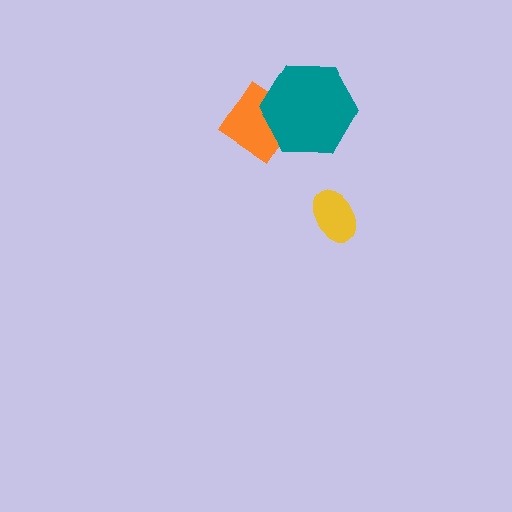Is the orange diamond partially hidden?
Yes, it is partially covered by another shape.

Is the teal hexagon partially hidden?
No, no other shape covers it.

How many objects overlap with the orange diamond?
1 object overlaps with the orange diamond.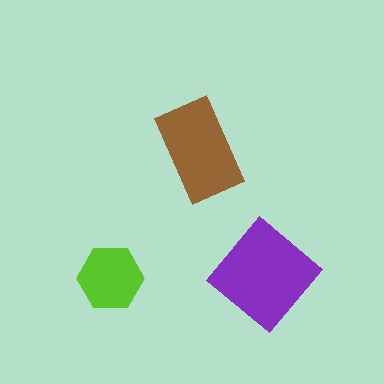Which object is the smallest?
The lime hexagon.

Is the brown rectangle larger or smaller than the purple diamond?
Smaller.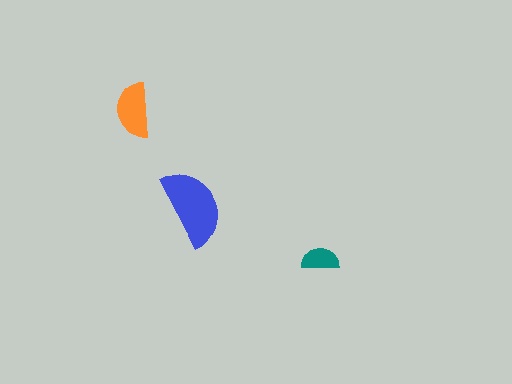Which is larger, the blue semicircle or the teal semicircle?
The blue one.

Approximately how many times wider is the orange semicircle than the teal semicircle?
About 1.5 times wider.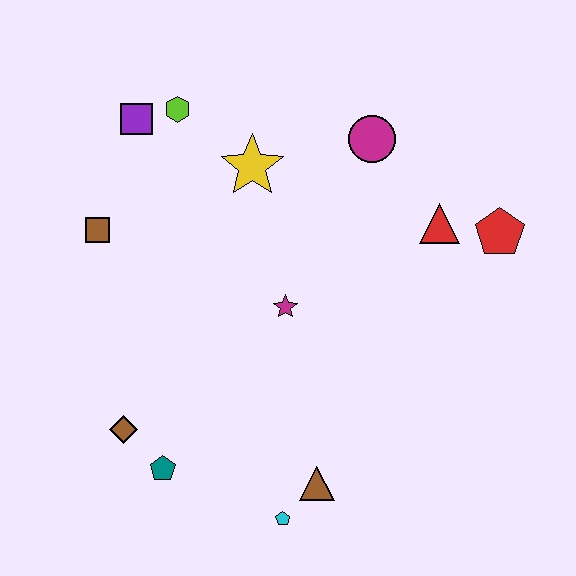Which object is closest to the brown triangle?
The cyan pentagon is closest to the brown triangle.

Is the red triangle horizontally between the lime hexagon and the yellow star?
No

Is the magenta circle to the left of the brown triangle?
No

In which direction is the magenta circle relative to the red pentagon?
The magenta circle is to the left of the red pentagon.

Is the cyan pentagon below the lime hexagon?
Yes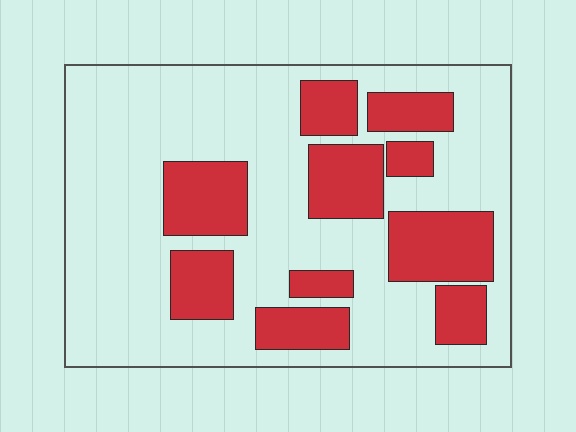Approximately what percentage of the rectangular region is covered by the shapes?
Approximately 30%.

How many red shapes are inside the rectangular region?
10.